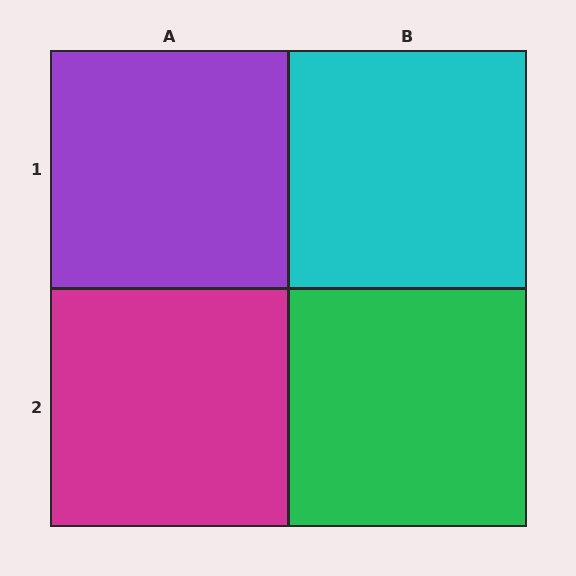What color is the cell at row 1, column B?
Cyan.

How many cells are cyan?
1 cell is cyan.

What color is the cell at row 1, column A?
Purple.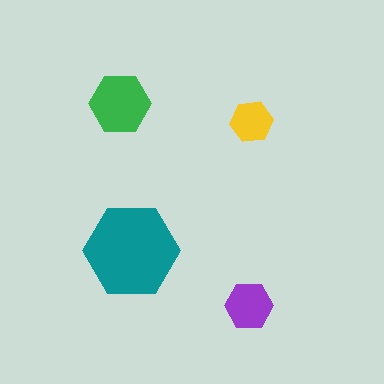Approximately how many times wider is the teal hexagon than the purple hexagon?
About 2 times wider.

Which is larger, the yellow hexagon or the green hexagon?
The green one.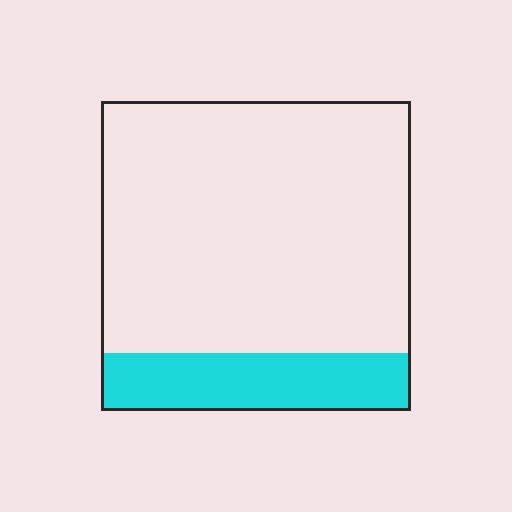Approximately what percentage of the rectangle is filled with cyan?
Approximately 20%.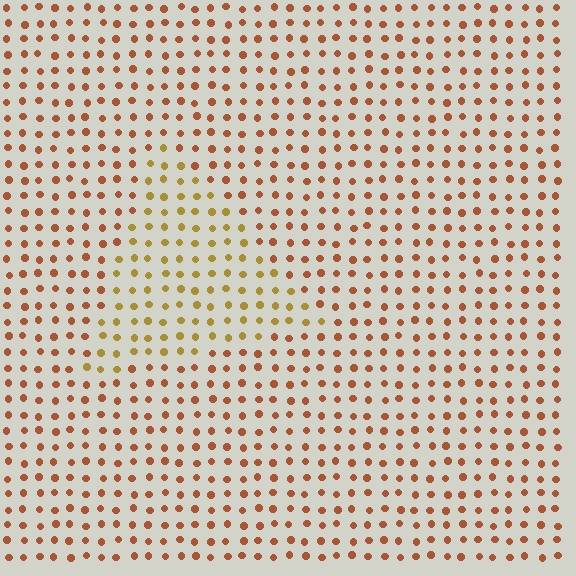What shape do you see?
I see a triangle.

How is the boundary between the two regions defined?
The boundary is defined purely by a slight shift in hue (about 31 degrees). Spacing, size, and orientation are identical on both sides.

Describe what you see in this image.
The image is filled with small brown elements in a uniform arrangement. A triangle-shaped region is visible where the elements are tinted to a slightly different hue, forming a subtle color boundary.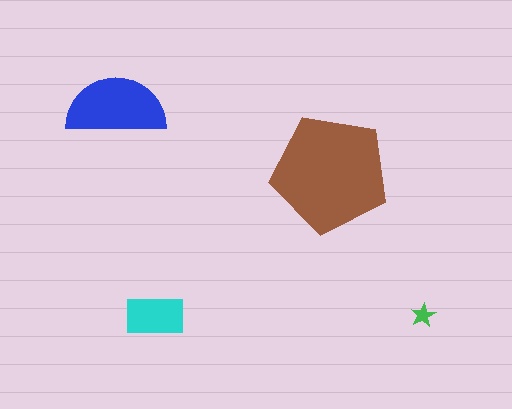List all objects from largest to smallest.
The brown pentagon, the blue semicircle, the cyan rectangle, the green star.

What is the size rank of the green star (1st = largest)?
4th.